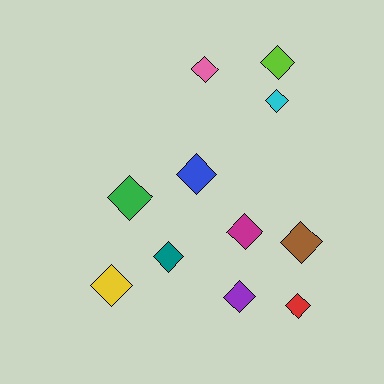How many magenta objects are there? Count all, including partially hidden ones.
There is 1 magenta object.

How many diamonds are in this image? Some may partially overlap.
There are 11 diamonds.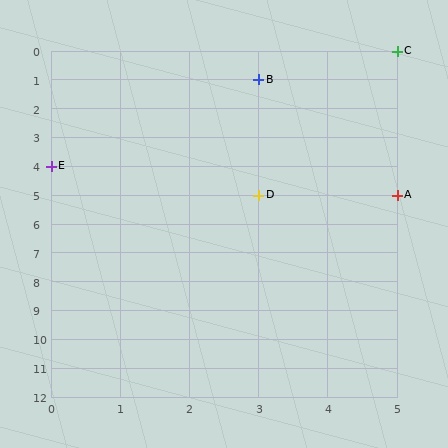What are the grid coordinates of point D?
Point D is at grid coordinates (3, 5).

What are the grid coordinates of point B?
Point B is at grid coordinates (3, 1).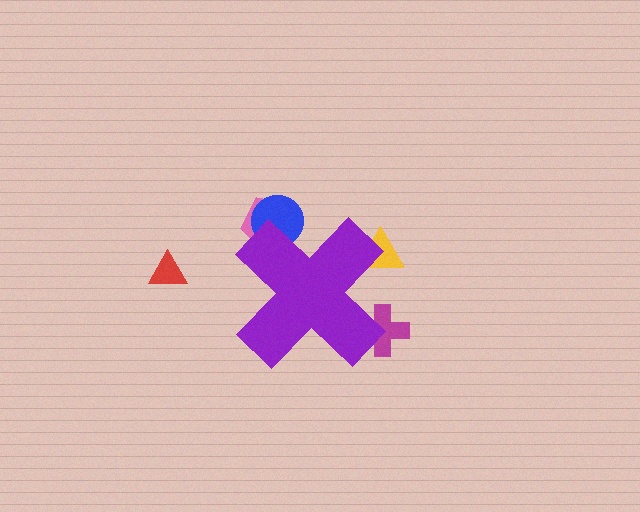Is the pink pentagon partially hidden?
Yes, the pink pentagon is partially hidden behind the purple cross.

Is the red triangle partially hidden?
No, the red triangle is fully visible.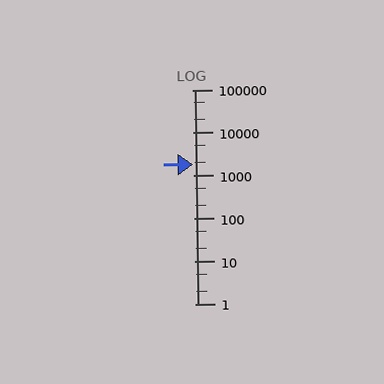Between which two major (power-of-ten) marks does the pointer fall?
The pointer is between 1000 and 10000.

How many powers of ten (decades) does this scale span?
The scale spans 5 decades, from 1 to 100000.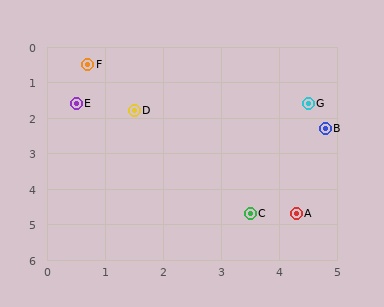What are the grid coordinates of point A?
Point A is at approximately (4.3, 4.7).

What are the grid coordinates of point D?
Point D is at approximately (1.5, 1.8).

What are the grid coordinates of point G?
Point G is at approximately (4.5, 1.6).